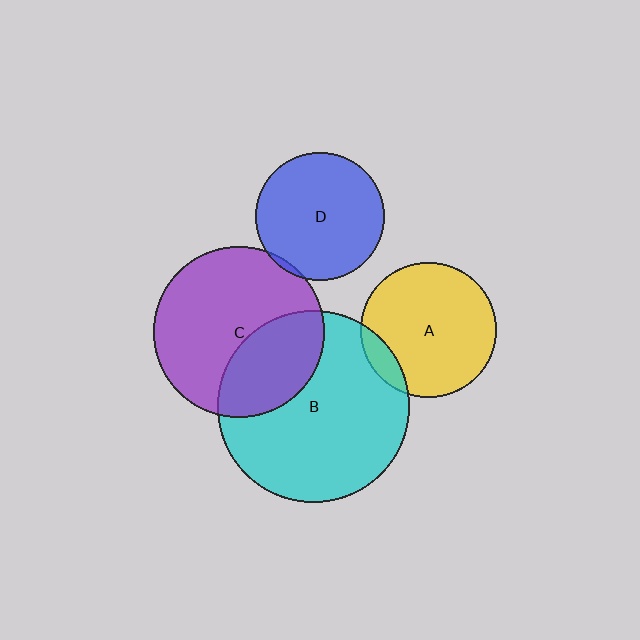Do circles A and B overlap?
Yes.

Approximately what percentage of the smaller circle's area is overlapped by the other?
Approximately 10%.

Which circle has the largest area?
Circle B (cyan).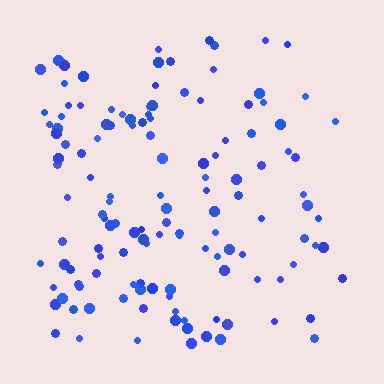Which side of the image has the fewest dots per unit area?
The right.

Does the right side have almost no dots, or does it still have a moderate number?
Still a moderate number, just noticeably fewer than the left.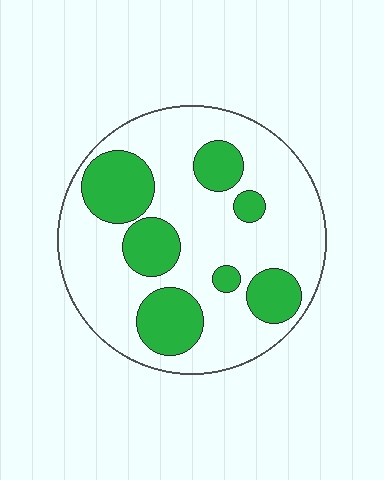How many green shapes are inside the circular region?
7.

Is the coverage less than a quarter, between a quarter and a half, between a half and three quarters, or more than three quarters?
Between a quarter and a half.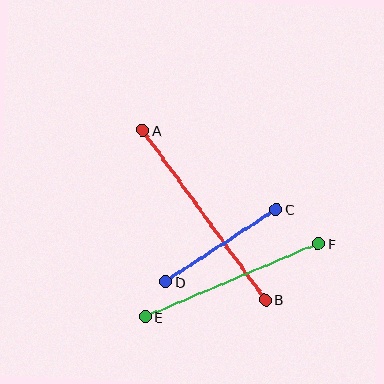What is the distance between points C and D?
The distance is approximately 132 pixels.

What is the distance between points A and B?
The distance is approximately 209 pixels.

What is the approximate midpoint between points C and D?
The midpoint is at approximately (221, 245) pixels.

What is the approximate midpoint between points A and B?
The midpoint is at approximately (204, 215) pixels.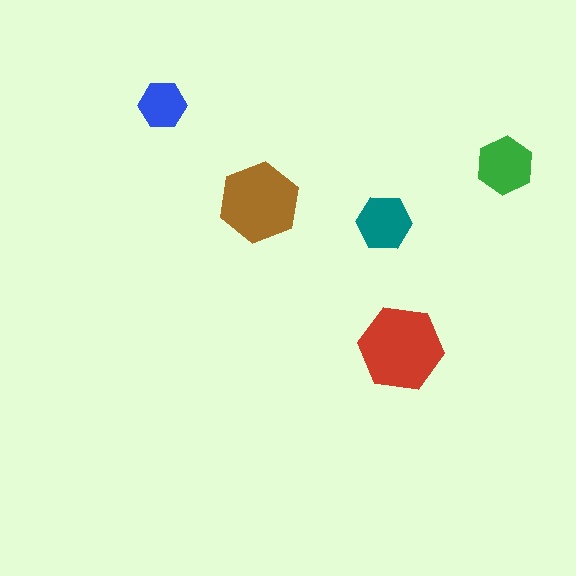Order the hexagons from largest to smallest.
the red one, the brown one, the green one, the teal one, the blue one.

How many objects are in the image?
There are 5 objects in the image.